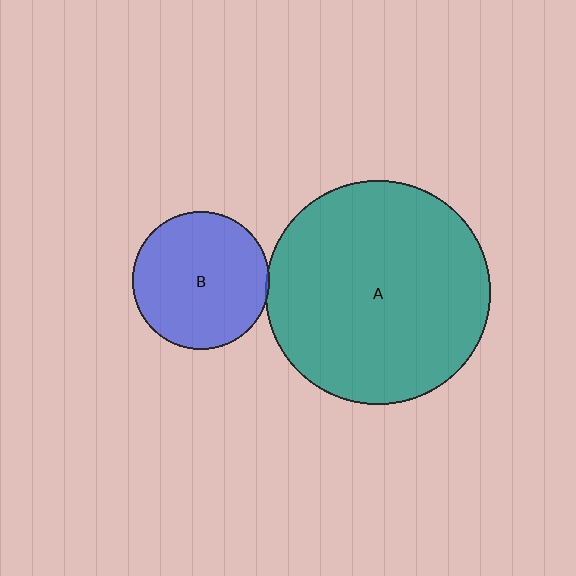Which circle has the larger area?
Circle A (teal).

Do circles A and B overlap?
Yes.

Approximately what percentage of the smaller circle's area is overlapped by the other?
Approximately 5%.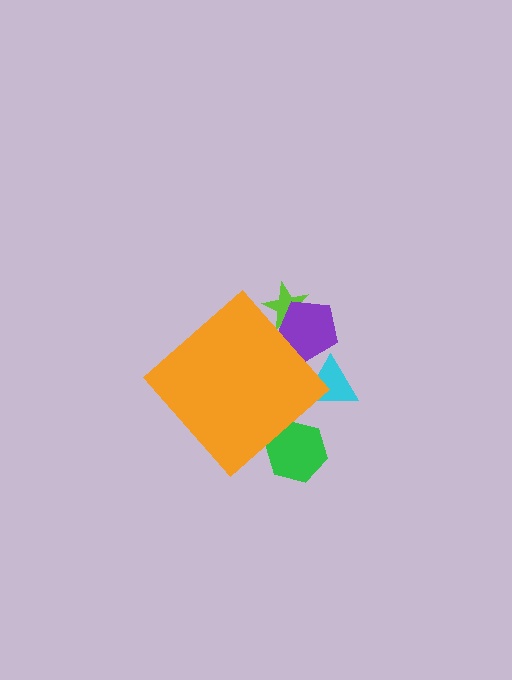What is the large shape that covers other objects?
An orange diamond.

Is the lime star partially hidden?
Yes, the lime star is partially hidden behind the orange diamond.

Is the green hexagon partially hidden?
Yes, the green hexagon is partially hidden behind the orange diamond.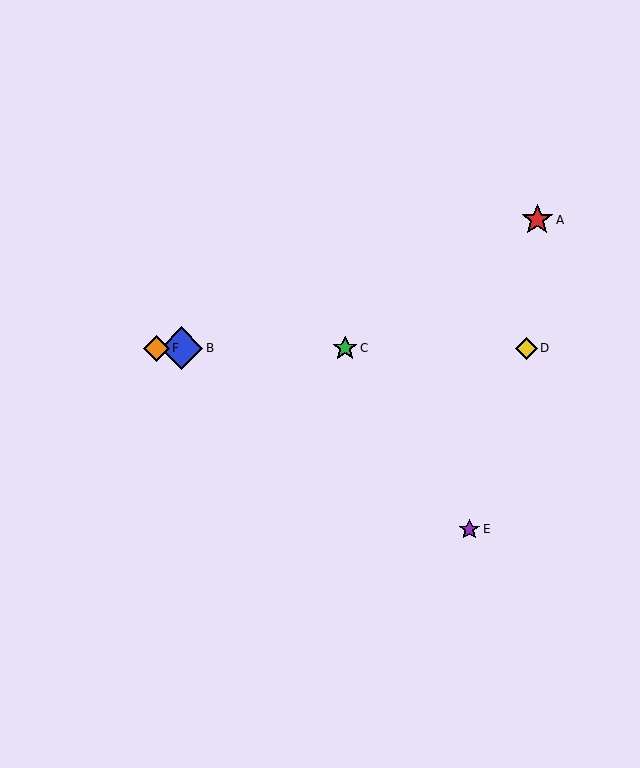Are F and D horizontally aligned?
Yes, both are at y≈348.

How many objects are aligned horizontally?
4 objects (B, C, D, F) are aligned horizontally.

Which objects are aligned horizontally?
Objects B, C, D, F are aligned horizontally.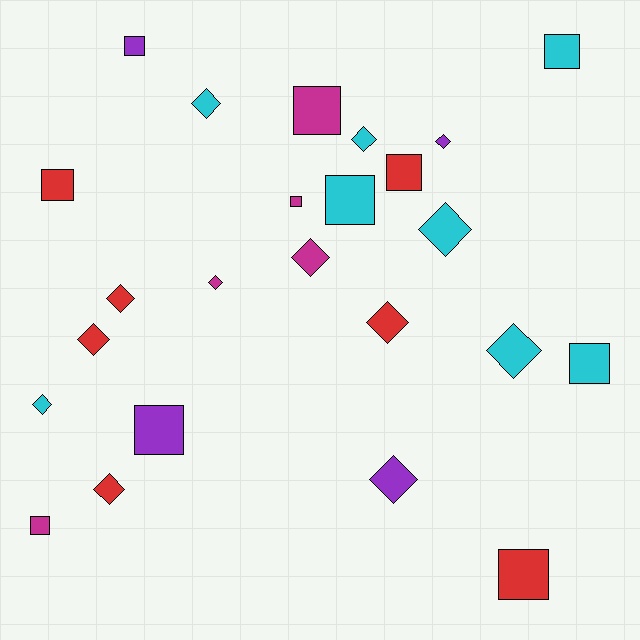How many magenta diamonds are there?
There are 2 magenta diamonds.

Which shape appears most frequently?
Diamond, with 13 objects.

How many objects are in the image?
There are 24 objects.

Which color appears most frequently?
Cyan, with 8 objects.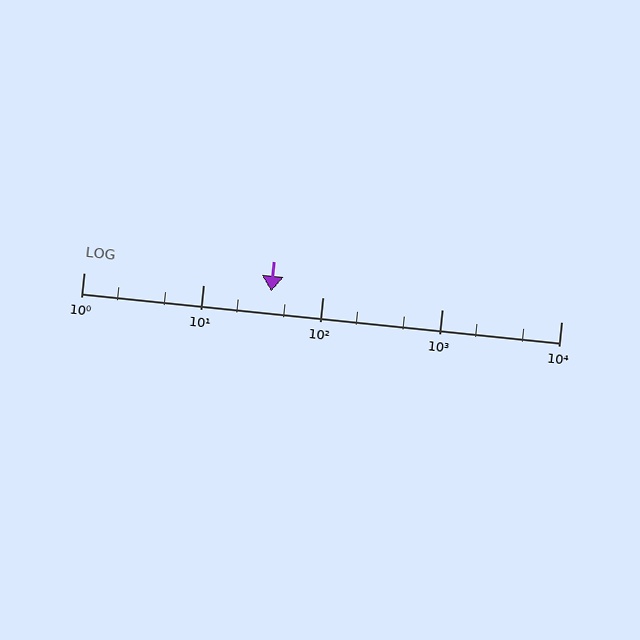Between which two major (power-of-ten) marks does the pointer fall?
The pointer is between 10 and 100.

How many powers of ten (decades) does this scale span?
The scale spans 4 decades, from 1 to 10000.